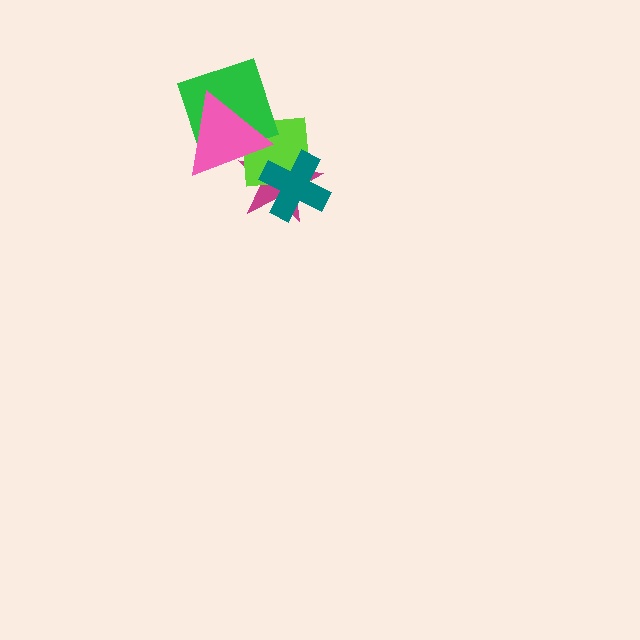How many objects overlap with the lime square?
4 objects overlap with the lime square.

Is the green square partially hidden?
Yes, it is partially covered by another shape.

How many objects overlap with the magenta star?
3 objects overlap with the magenta star.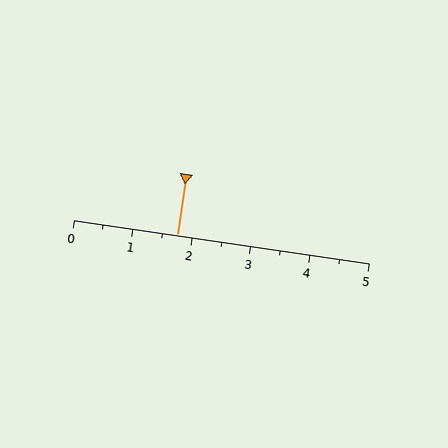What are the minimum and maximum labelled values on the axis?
The axis runs from 0 to 5.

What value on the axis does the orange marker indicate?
The marker indicates approximately 1.8.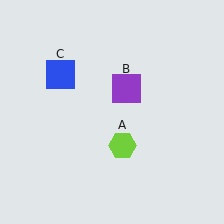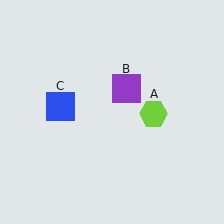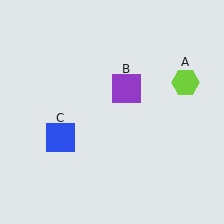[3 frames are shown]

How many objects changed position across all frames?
2 objects changed position: lime hexagon (object A), blue square (object C).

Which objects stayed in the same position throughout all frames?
Purple square (object B) remained stationary.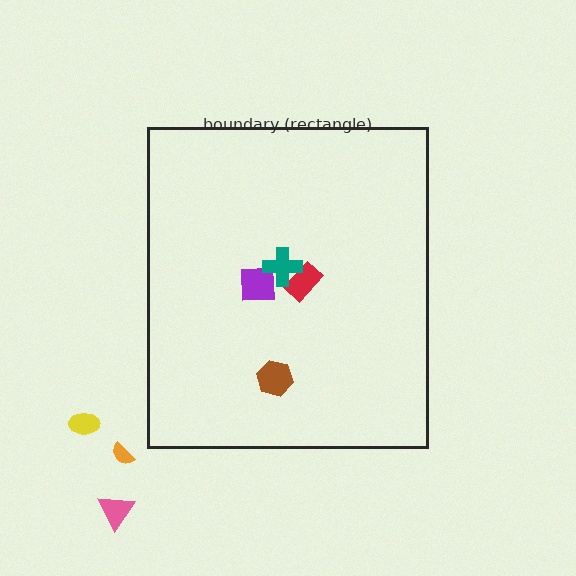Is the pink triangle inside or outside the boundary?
Outside.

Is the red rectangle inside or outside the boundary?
Inside.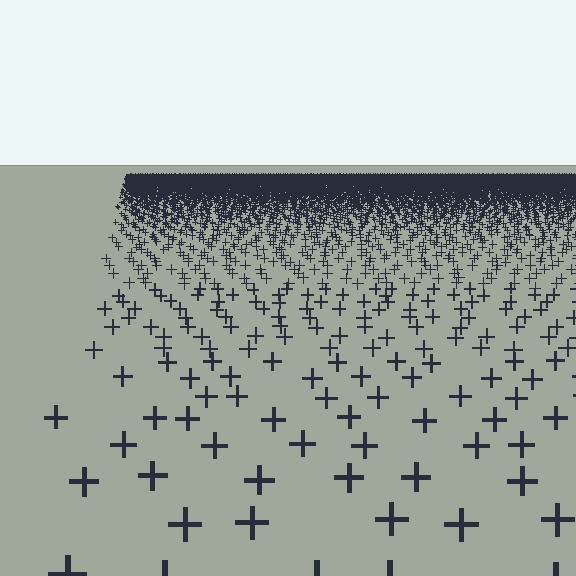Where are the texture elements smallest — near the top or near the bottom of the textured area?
Near the top.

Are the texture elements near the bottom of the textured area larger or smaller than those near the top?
Larger. Near the bottom, elements are closer to the viewer and appear at a bigger on-screen size.